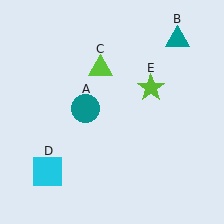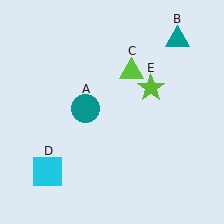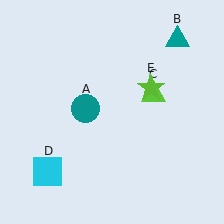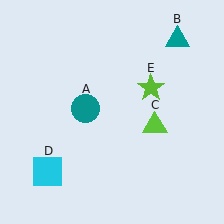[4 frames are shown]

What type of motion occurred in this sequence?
The lime triangle (object C) rotated clockwise around the center of the scene.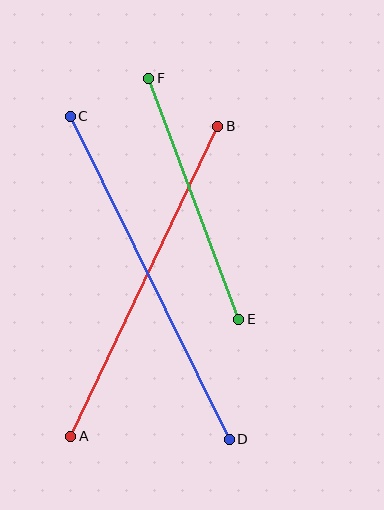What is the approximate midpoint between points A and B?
The midpoint is at approximately (144, 281) pixels.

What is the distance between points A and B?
The distance is approximately 343 pixels.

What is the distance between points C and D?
The distance is approximately 360 pixels.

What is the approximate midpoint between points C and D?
The midpoint is at approximately (150, 278) pixels.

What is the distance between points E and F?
The distance is approximately 257 pixels.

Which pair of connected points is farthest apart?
Points C and D are farthest apart.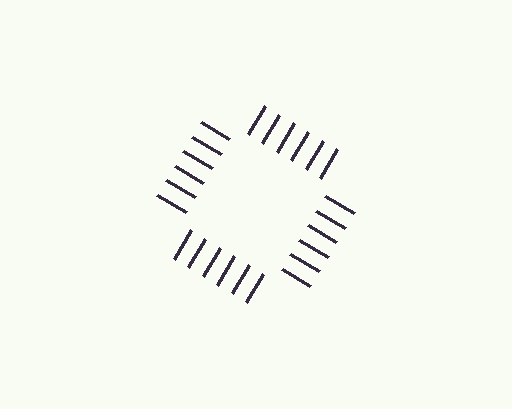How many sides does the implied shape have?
4 sides — the line-ends trace a square.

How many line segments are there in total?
24 — 6 along each of the 4 edges.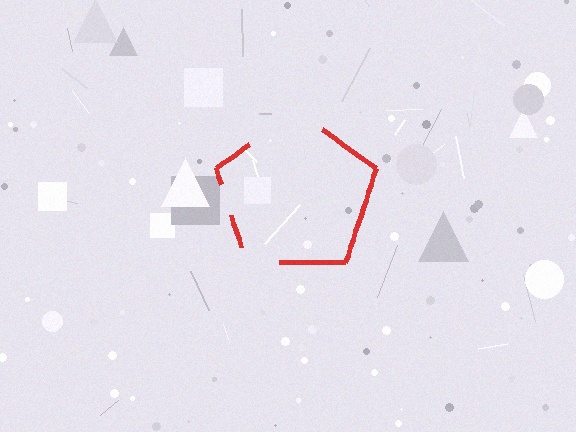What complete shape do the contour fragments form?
The contour fragments form a pentagon.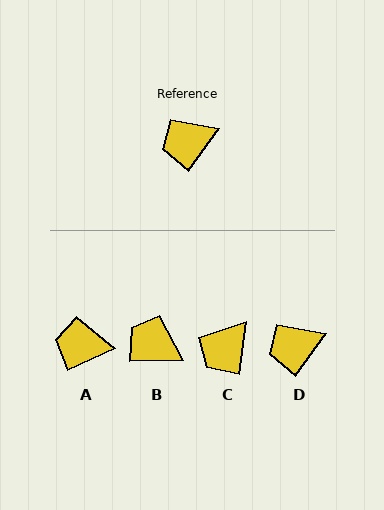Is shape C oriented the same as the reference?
No, it is off by about 28 degrees.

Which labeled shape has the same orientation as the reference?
D.